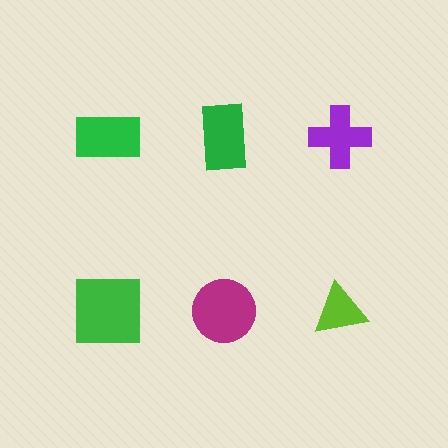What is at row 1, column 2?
A green rectangle.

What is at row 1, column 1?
A green rectangle.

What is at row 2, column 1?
A green square.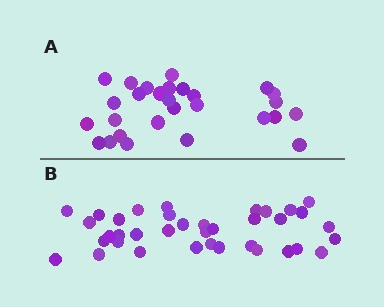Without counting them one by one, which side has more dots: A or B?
Region B (the bottom region) has more dots.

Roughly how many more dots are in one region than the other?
Region B has roughly 8 or so more dots than region A.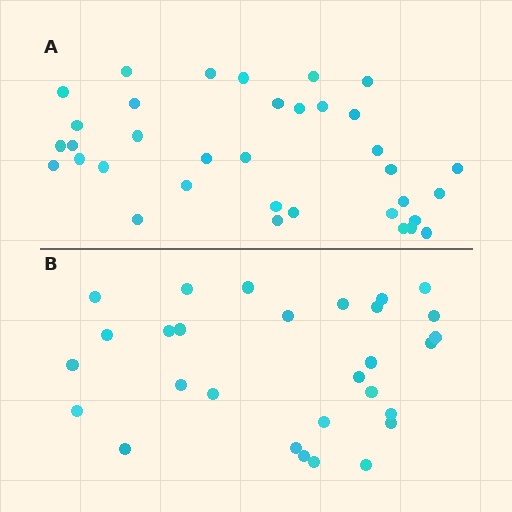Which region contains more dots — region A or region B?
Region A (the top region) has more dots.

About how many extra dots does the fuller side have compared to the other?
Region A has about 6 more dots than region B.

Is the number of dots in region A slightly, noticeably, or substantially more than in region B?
Region A has only slightly more — the two regions are fairly close. The ratio is roughly 1.2 to 1.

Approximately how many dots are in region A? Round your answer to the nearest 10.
About 40 dots. (The exact count is 35, which rounds to 40.)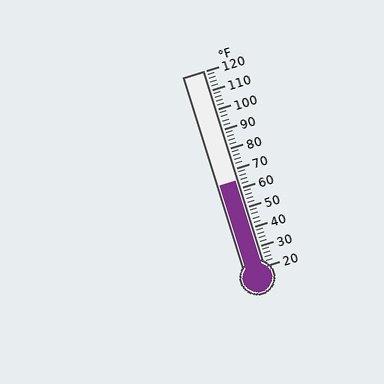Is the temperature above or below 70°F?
The temperature is below 70°F.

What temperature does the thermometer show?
The thermometer shows approximately 64°F.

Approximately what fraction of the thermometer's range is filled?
The thermometer is filled to approximately 45% of its range.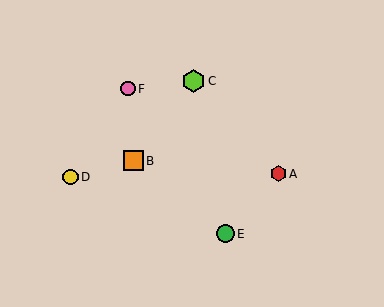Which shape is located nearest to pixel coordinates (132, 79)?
The pink circle (labeled F) at (128, 89) is nearest to that location.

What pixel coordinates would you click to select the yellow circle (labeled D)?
Click at (71, 177) to select the yellow circle D.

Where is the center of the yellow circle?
The center of the yellow circle is at (71, 177).